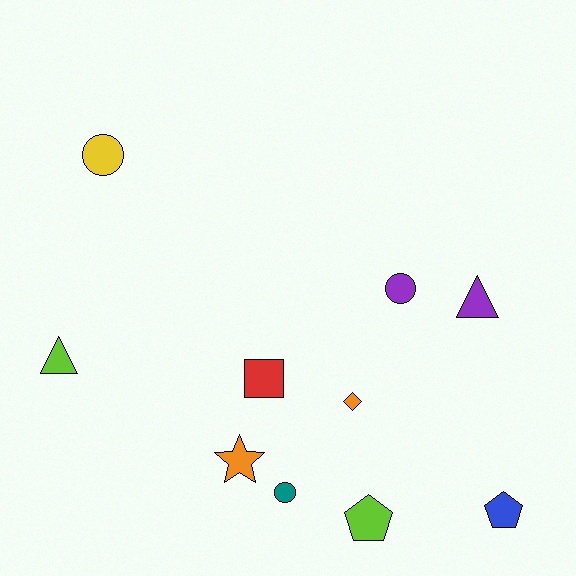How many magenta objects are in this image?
There are no magenta objects.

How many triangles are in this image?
There are 2 triangles.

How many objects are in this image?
There are 10 objects.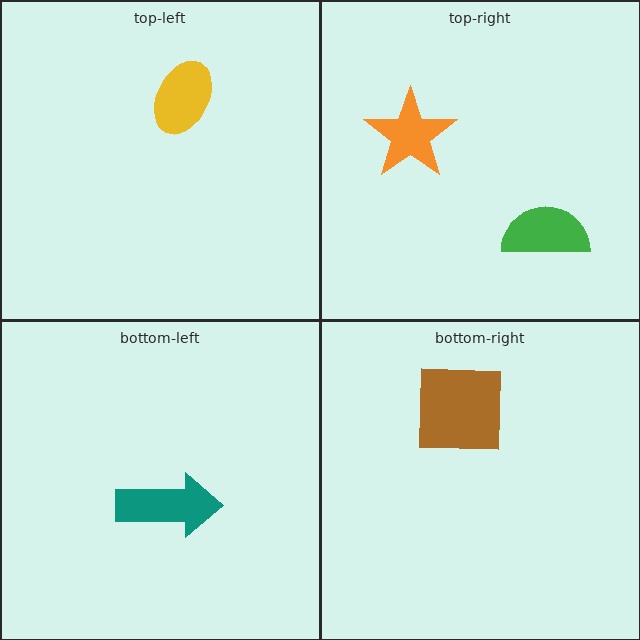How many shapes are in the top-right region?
2.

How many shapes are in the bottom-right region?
1.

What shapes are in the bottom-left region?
The teal arrow.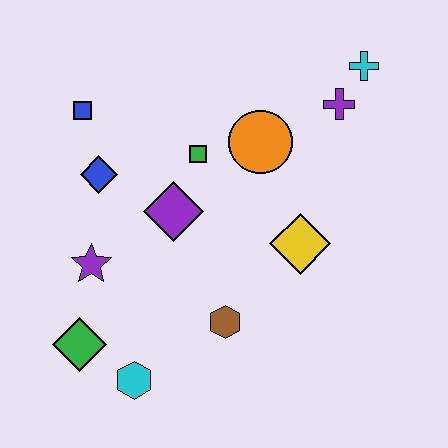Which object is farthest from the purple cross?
The green diamond is farthest from the purple cross.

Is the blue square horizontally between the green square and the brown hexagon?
No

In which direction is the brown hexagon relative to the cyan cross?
The brown hexagon is below the cyan cross.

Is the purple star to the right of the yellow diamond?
No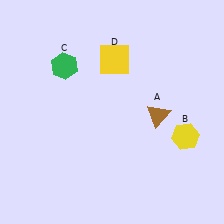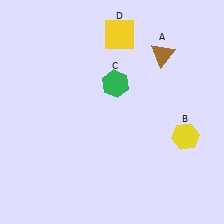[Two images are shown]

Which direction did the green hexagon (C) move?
The green hexagon (C) moved right.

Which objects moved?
The objects that moved are: the brown triangle (A), the green hexagon (C), the yellow square (D).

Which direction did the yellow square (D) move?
The yellow square (D) moved up.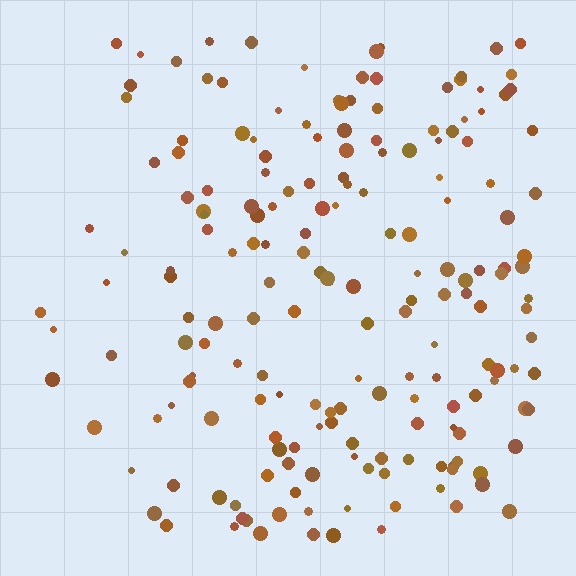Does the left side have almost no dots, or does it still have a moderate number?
Still a moderate number, just noticeably fewer than the right.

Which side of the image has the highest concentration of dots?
The right.